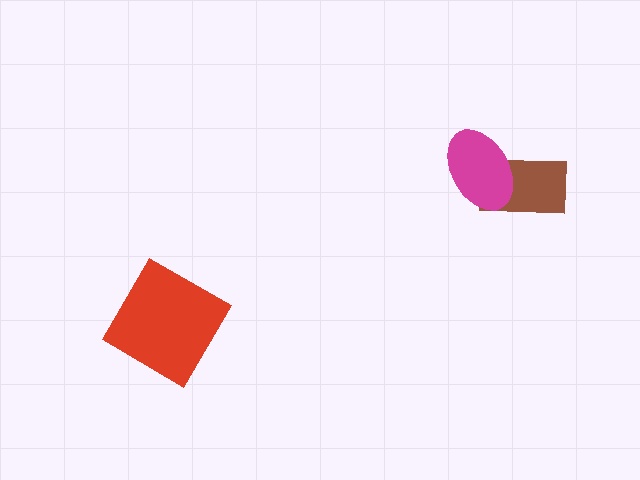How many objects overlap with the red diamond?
0 objects overlap with the red diamond.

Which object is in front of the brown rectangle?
The magenta ellipse is in front of the brown rectangle.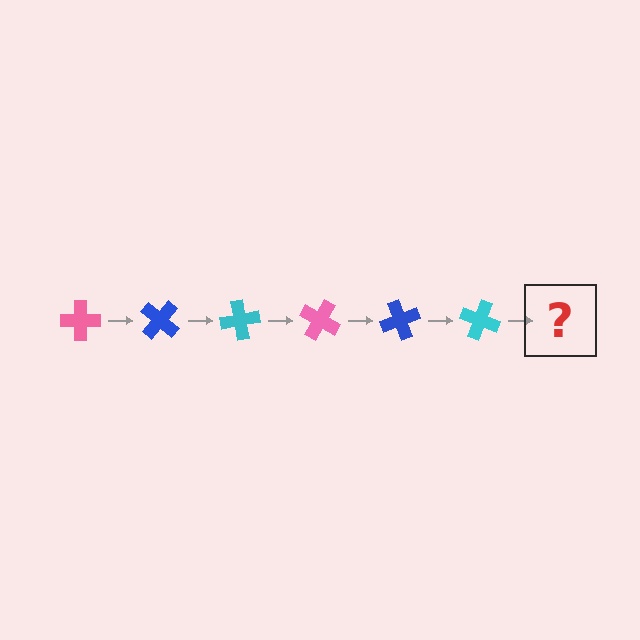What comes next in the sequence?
The next element should be a pink cross, rotated 240 degrees from the start.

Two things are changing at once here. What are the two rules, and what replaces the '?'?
The two rules are that it rotates 40 degrees each step and the color cycles through pink, blue, and cyan. The '?' should be a pink cross, rotated 240 degrees from the start.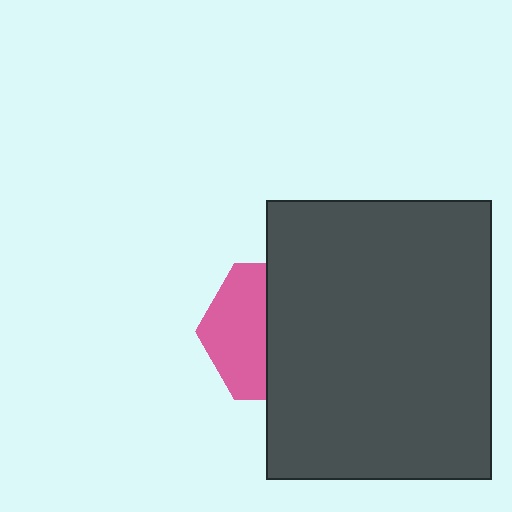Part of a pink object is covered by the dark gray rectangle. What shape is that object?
It is a hexagon.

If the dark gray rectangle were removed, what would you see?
You would see the complete pink hexagon.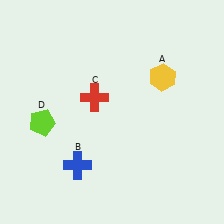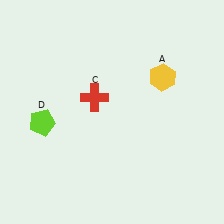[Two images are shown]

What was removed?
The blue cross (B) was removed in Image 2.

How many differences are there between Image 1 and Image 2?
There is 1 difference between the two images.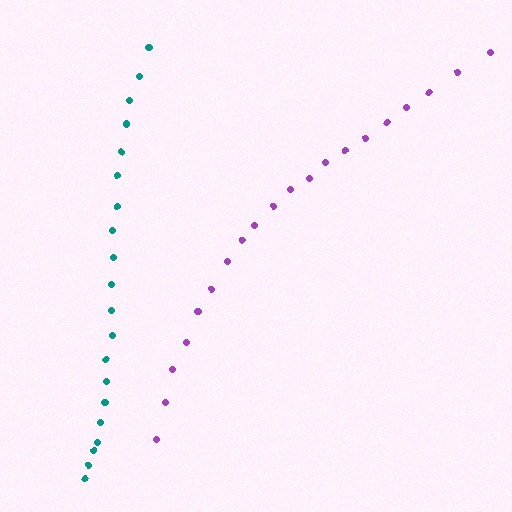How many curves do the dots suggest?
There are 2 distinct paths.